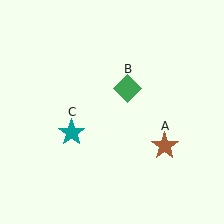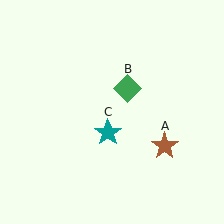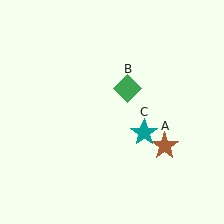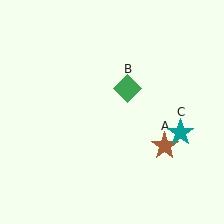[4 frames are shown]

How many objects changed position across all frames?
1 object changed position: teal star (object C).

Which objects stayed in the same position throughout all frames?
Brown star (object A) and green diamond (object B) remained stationary.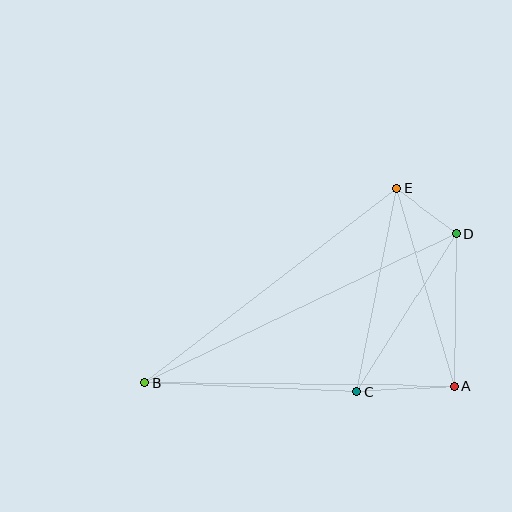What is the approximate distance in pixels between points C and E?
The distance between C and E is approximately 208 pixels.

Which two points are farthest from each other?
Points B and D are farthest from each other.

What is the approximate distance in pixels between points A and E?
The distance between A and E is approximately 205 pixels.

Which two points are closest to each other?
Points D and E are closest to each other.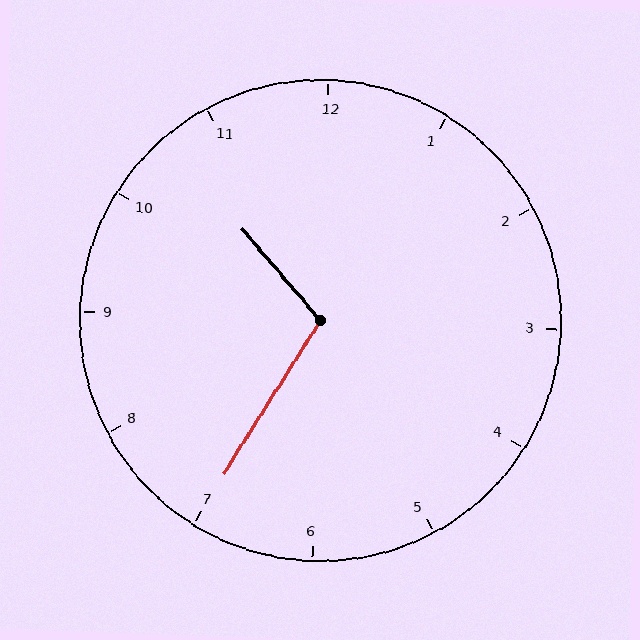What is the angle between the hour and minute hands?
Approximately 108 degrees.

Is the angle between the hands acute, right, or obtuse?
It is obtuse.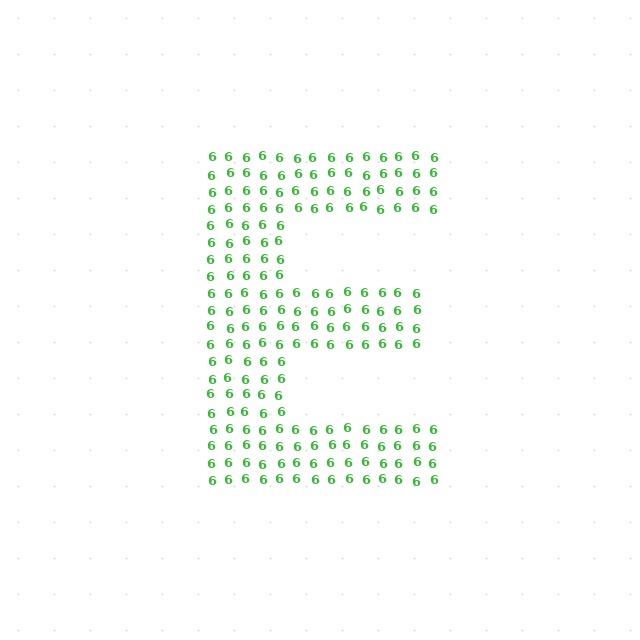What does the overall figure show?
The overall figure shows the letter E.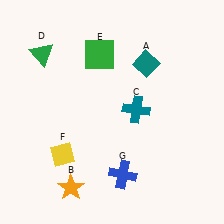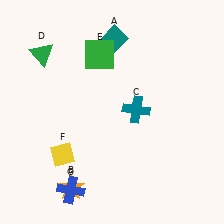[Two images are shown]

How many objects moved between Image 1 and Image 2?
2 objects moved between the two images.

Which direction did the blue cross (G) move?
The blue cross (G) moved left.